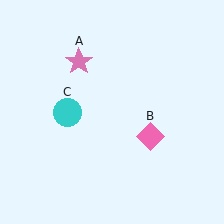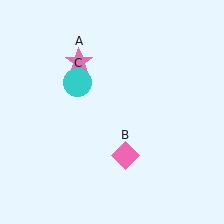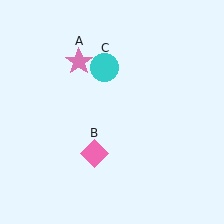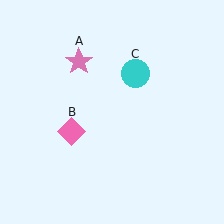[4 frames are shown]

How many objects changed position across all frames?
2 objects changed position: pink diamond (object B), cyan circle (object C).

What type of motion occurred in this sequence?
The pink diamond (object B), cyan circle (object C) rotated clockwise around the center of the scene.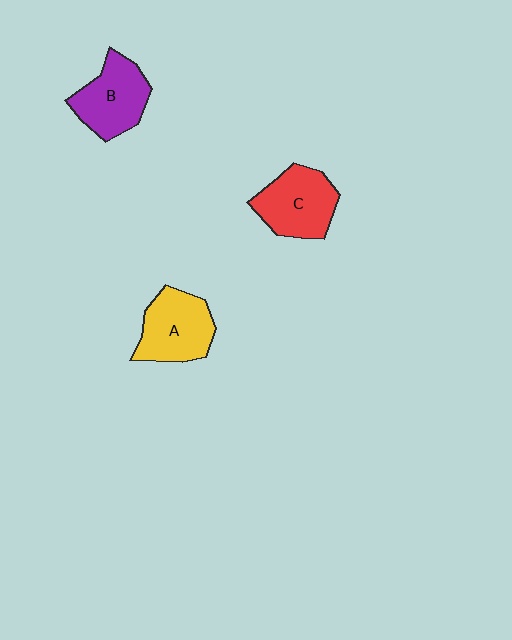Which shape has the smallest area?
Shape B (purple).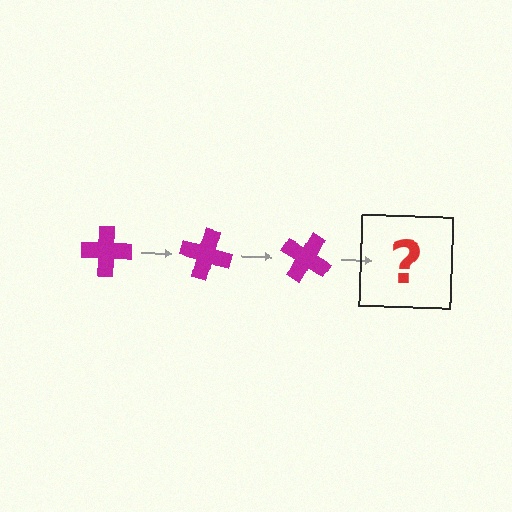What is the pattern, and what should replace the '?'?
The pattern is that the cross rotates 15 degrees each step. The '?' should be a magenta cross rotated 45 degrees.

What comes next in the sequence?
The next element should be a magenta cross rotated 45 degrees.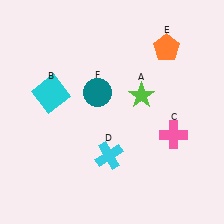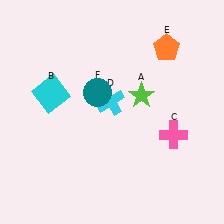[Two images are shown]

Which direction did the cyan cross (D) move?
The cyan cross (D) moved up.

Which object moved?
The cyan cross (D) moved up.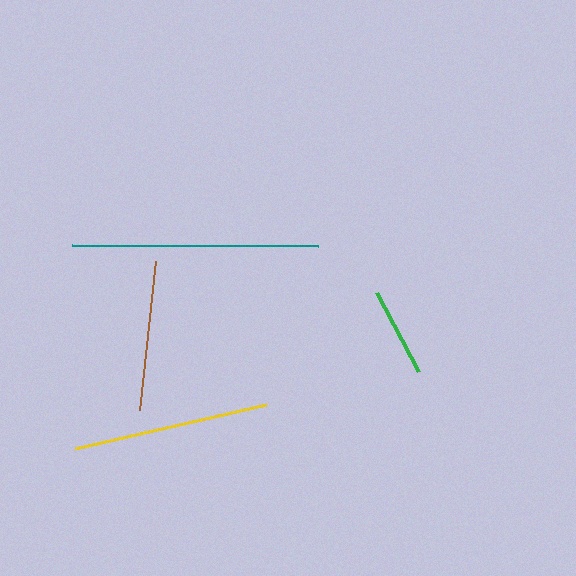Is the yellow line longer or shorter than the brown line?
The yellow line is longer than the brown line.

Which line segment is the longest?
The teal line is the longest at approximately 246 pixels.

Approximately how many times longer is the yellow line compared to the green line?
The yellow line is approximately 2.2 times the length of the green line.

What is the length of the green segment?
The green segment is approximately 90 pixels long.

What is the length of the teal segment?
The teal segment is approximately 246 pixels long.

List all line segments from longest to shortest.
From longest to shortest: teal, yellow, brown, green.